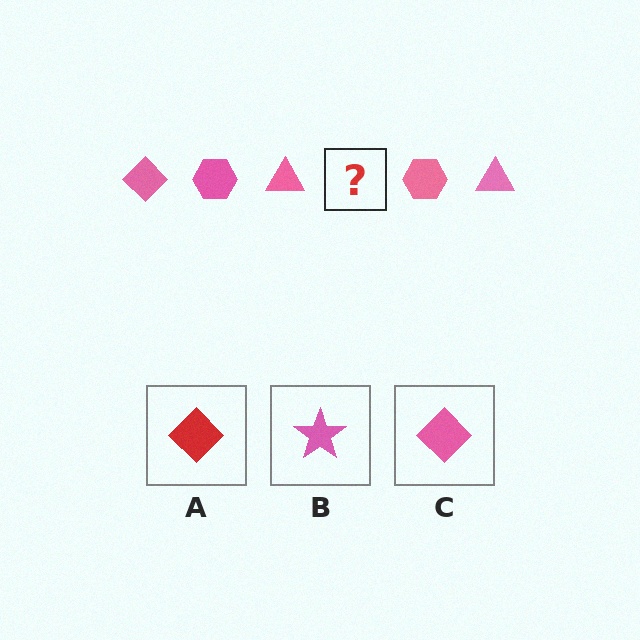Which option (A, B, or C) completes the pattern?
C.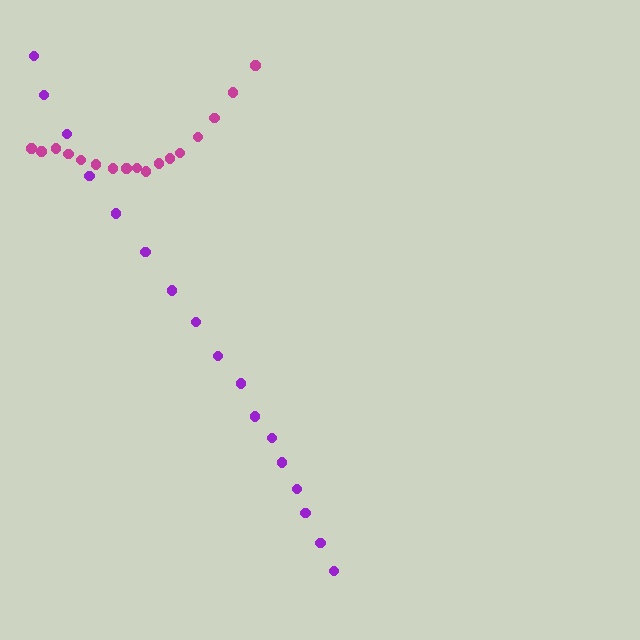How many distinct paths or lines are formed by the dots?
There are 2 distinct paths.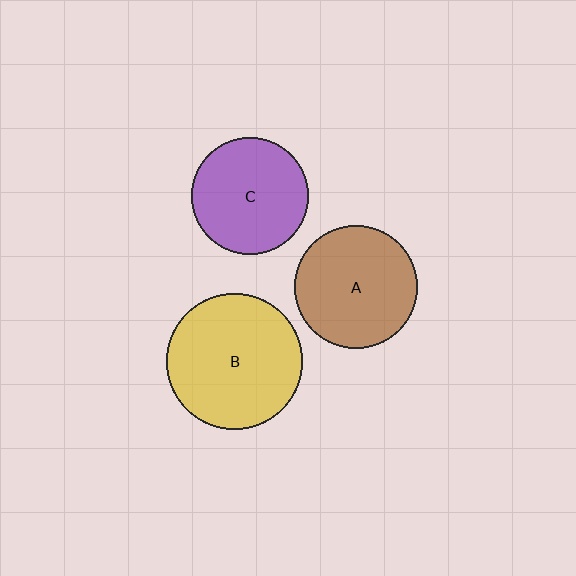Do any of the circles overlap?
No, none of the circles overlap.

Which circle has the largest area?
Circle B (yellow).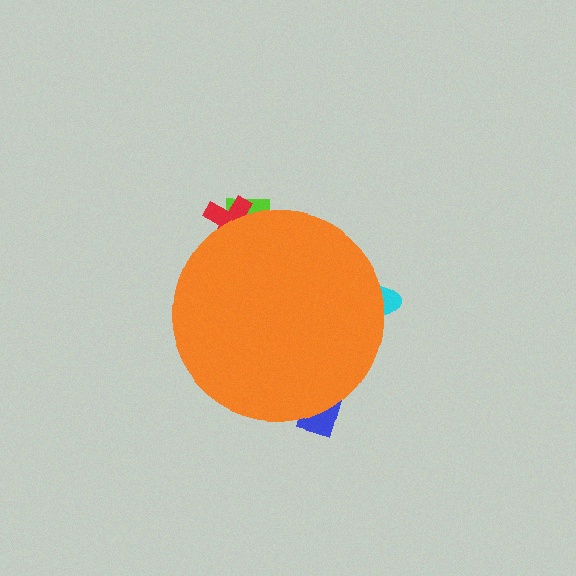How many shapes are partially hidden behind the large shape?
4 shapes are partially hidden.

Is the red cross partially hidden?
Yes, the red cross is partially hidden behind the orange circle.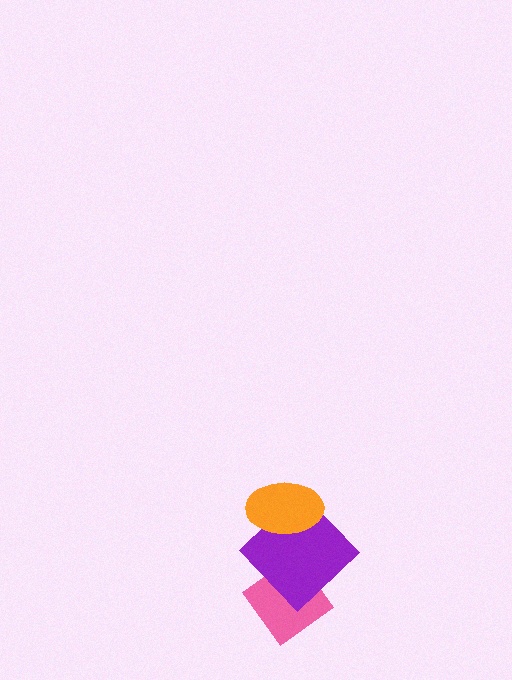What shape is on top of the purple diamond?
The orange ellipse is on top of the purple diamond.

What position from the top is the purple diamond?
The purple diamond is 2nd from the top.